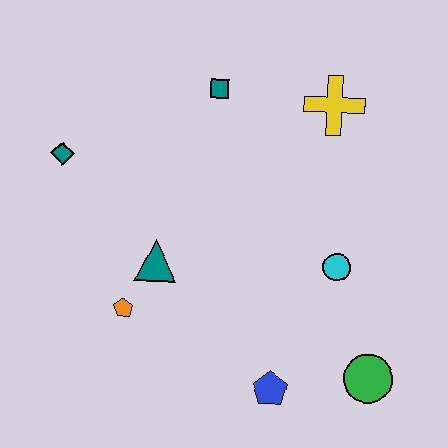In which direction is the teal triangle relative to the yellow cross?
The teal triangle is to the left of the yellow cross.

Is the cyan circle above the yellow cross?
No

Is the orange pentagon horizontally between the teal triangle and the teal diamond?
Yes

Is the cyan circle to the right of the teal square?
Yes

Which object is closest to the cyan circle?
The green circle is closest to the cyan circle.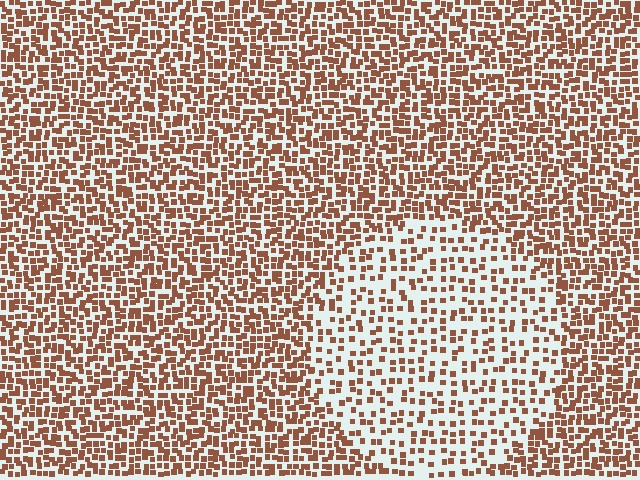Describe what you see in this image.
The image contains small brown elements arranged at two different densities. A circle-shaped region is visible where the elements are less densely packed than the surrounding area.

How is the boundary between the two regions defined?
The boundary is defined by a change in element density (approximately 2.1x ratio). All elements are the same color, size, and shape.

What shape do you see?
I see a circle.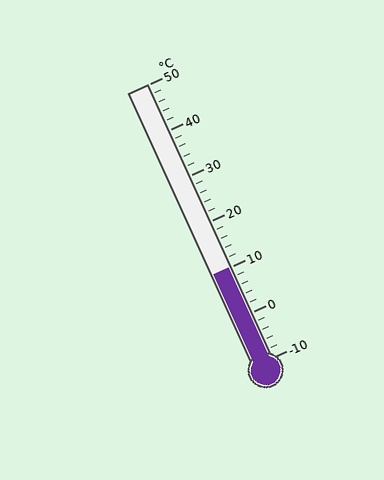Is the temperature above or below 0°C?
The temperature is above 0°C.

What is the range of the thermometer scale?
The thermometer scale ranges from -10°C to 50°C.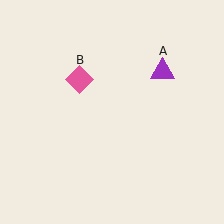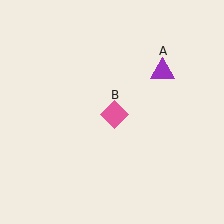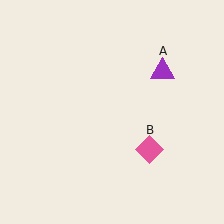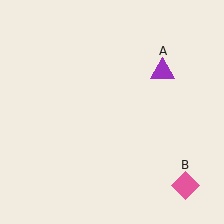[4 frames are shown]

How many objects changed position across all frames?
1 object changed position: pink diamond (object B).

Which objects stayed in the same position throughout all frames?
Purple triangle (object A) remained stationary.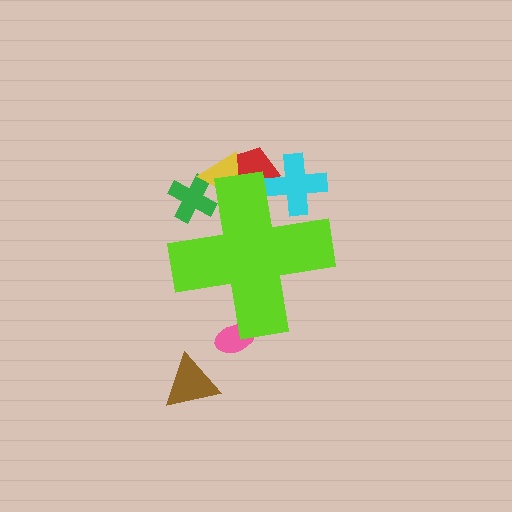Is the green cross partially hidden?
Yes, the green cross is partially hidden behind the lime cross.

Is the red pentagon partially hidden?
Yes, the red pentagon is partially hidden behind the lime cross.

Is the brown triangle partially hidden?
No, the brown triangle is fully visible.